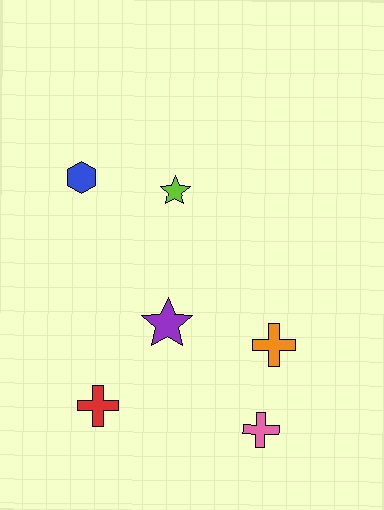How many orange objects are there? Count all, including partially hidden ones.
There is 1 orange object.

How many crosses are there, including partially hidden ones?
There are 3 crosses.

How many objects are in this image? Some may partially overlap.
There are 6 objects.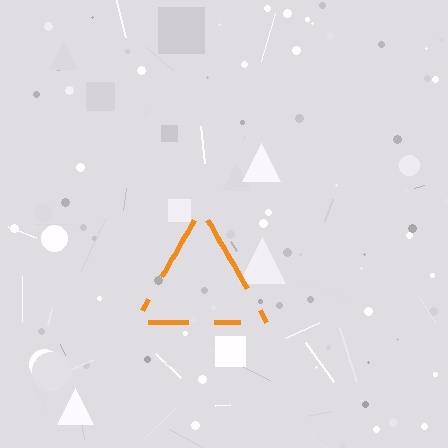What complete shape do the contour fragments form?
The contour fragments form a triangle.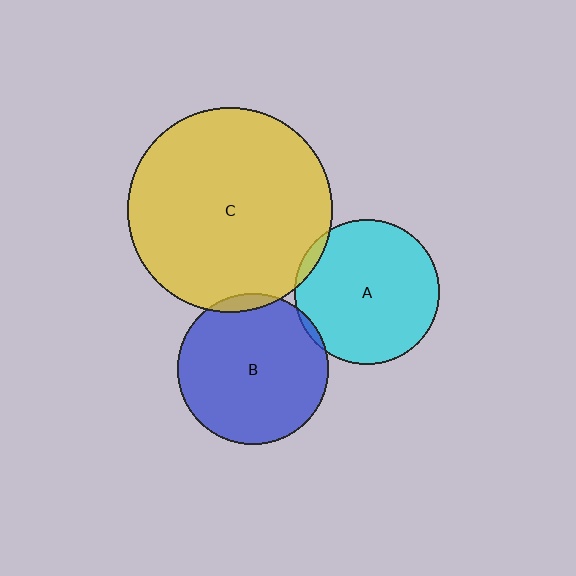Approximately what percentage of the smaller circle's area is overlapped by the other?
Approximately 5%.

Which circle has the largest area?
Circle C (yellow).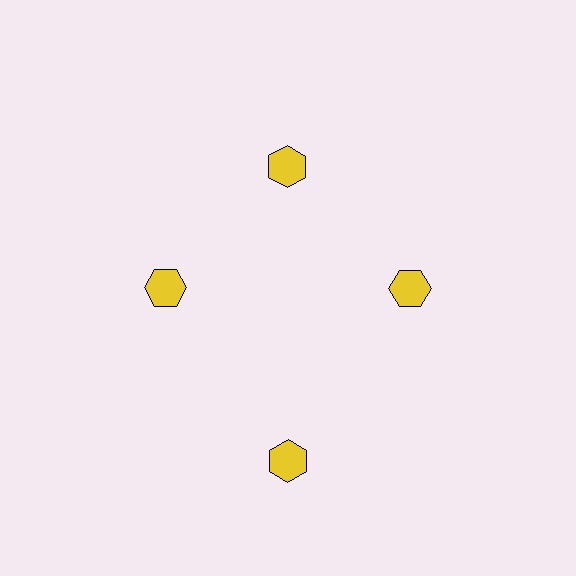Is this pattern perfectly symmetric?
No. The 4 yellow hexagons are arranged in a ring, but one element near the 6 o'clock position is pushed outward from the center, breaking the 4-fold rotational symmetry.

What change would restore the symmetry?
The symmetry would be restored by moving it inward, back onto the ring so that all 4 hexagons sit at equal angles and equal distance from the center.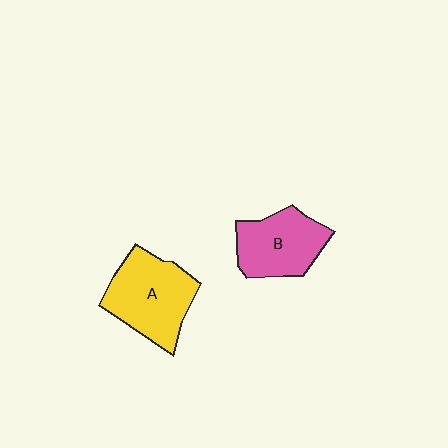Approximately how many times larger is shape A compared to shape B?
Approximately 1.2 times.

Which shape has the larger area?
Shape A (yellow).